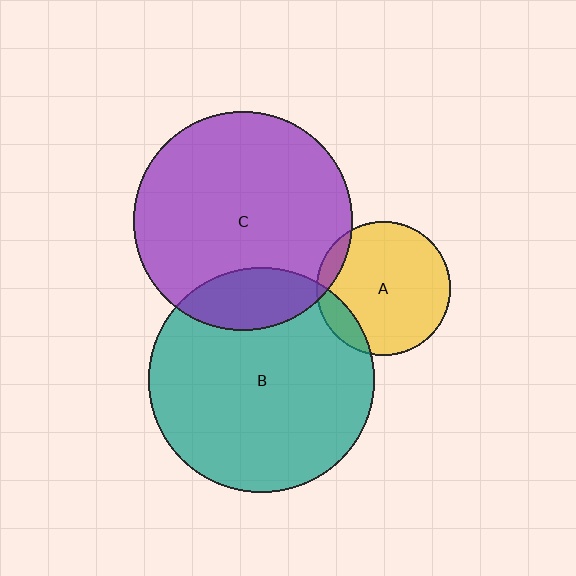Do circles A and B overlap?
Yes.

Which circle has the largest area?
Circle B (teal).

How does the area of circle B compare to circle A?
Approximately 2.8 times.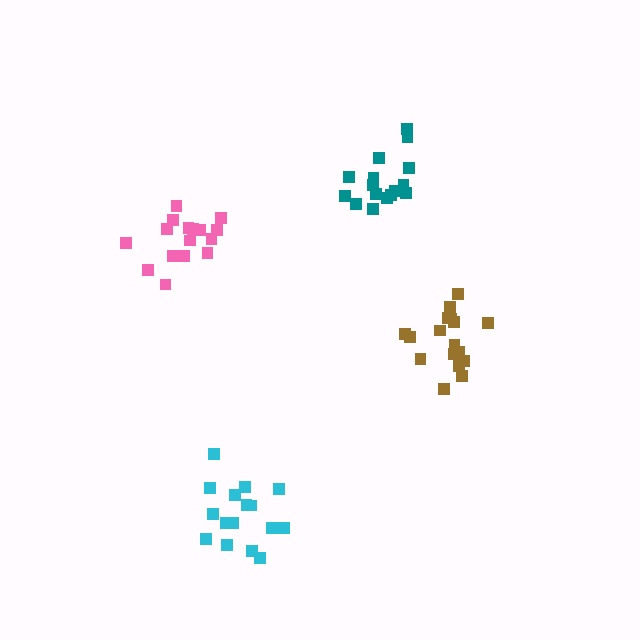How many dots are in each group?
Group 1: 16 dots, Group 2: 16 dots, Group 3: 16 dots, Group 4: 17 dots (65 total).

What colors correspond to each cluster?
The clusters are colored: teal, pink, cyan, brown.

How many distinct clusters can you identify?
There are 4 distinct clusters.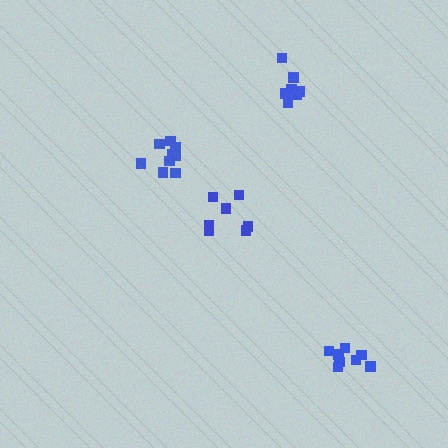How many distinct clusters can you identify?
There are 4 distinct clusters.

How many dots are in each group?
Group 1: 7 dots, Group 2: 7 dots, Group 3: 8 dots, Group 4: 9 dots (31 total).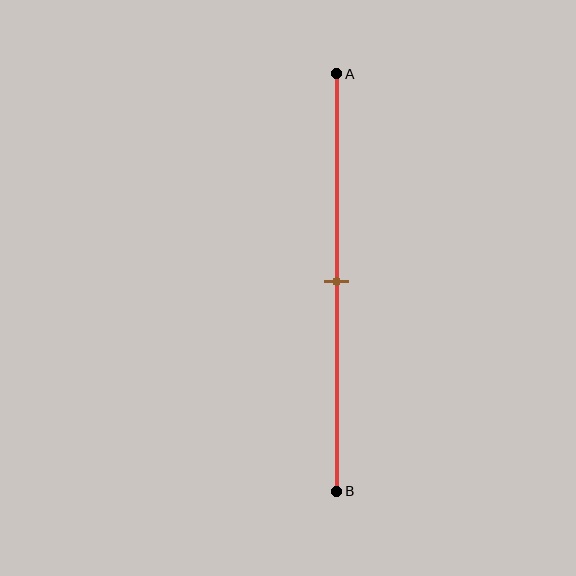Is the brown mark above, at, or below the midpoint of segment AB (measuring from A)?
The brown mark is approximately at the midpoint of segment AB.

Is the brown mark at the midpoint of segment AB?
Yes, the mark is approximately at the midpoint.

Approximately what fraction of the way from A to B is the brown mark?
The brown mark is approximately 50% of the way from A to B.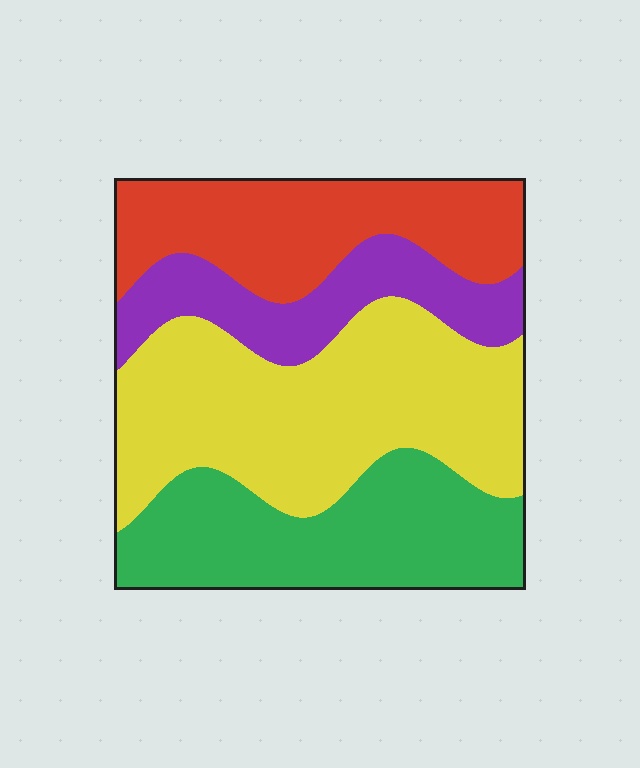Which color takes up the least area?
Purple, at roughly 15%.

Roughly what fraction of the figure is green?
Green takes up about one quarter (1/4) of the figure.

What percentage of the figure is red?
Red covers 22% of the figure.